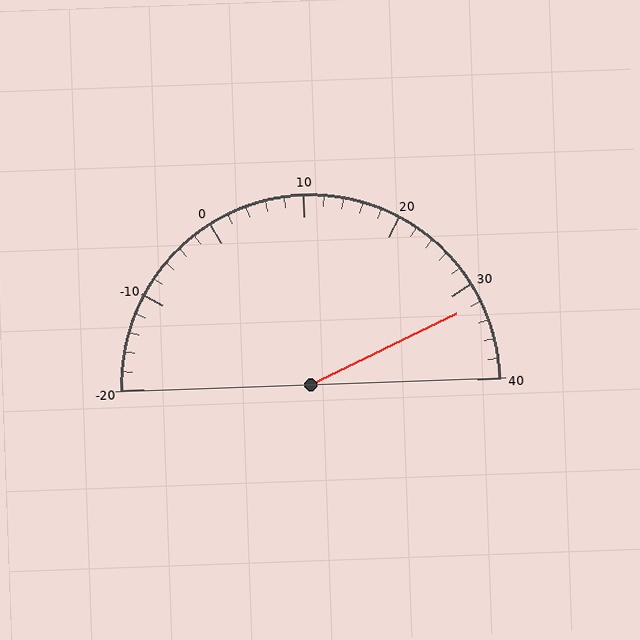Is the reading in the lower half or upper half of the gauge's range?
The reading is in the upper half of the range (-20 to 40).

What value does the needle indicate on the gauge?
The needle indicates approximately 32.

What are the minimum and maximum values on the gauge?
The gauge ranges from -20 to 40.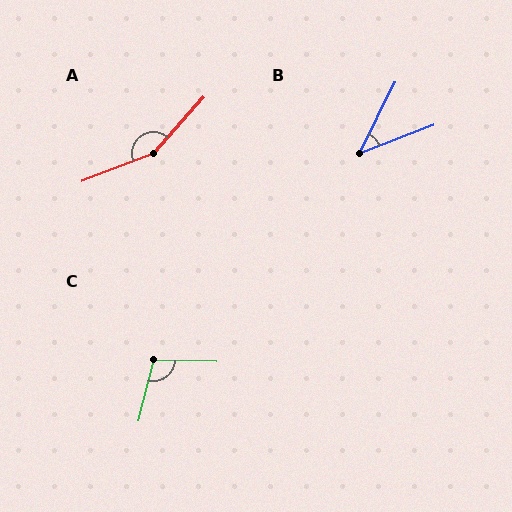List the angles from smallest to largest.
B (42°), C (103°), A (153°).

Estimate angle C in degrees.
Approximately 103 degrees.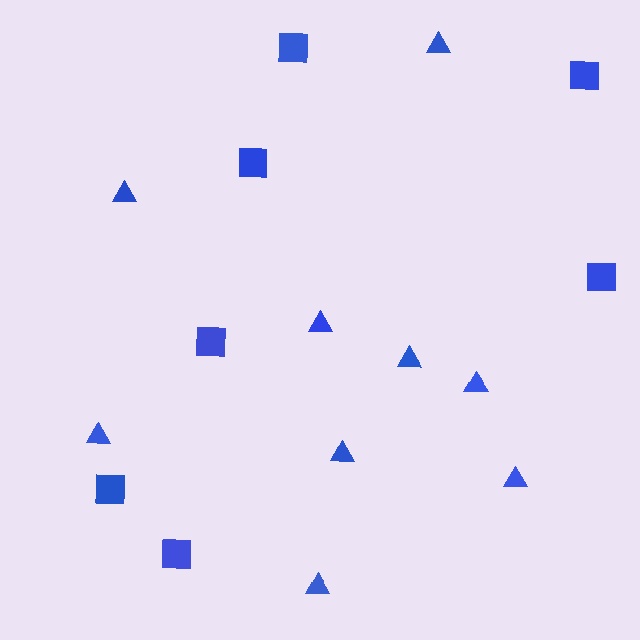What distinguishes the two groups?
There are 2 groups: one group of triangles (9) and one group of squares (7).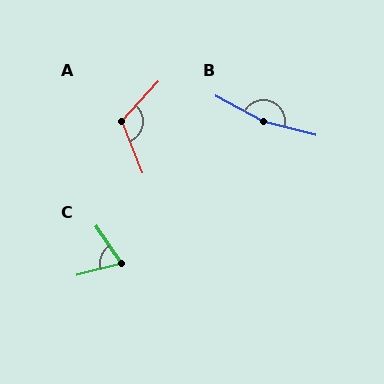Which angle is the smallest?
C, at approximately 69 degrees.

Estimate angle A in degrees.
Approximately 115 degrees.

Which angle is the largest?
B, at approximately 166 degrees.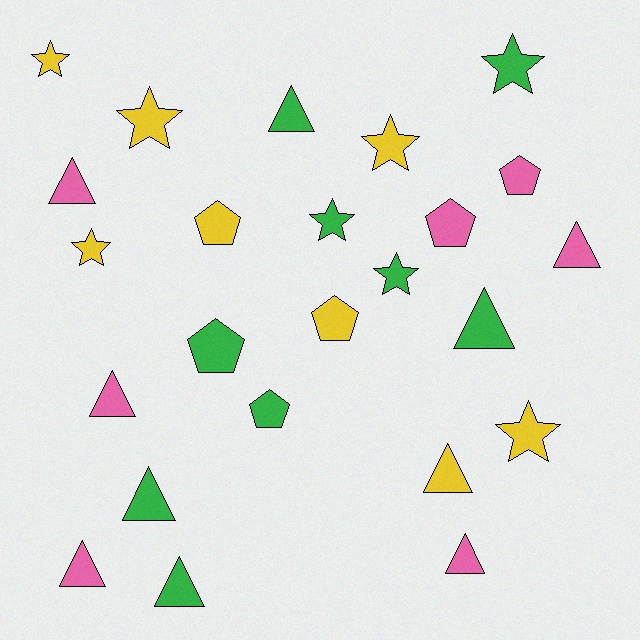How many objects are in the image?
There are 24 objects.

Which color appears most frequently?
Green, with 9 objects.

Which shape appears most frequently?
Triangle, with 10 objects.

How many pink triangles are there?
There are 5 pink triangles.